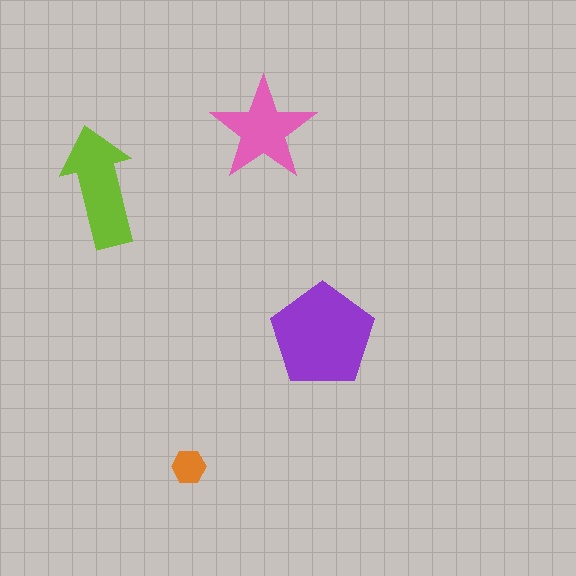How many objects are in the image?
There are 4 objects in the image.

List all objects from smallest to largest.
The orange hexagon, the pink star, the lime arrow, the purple pentagon.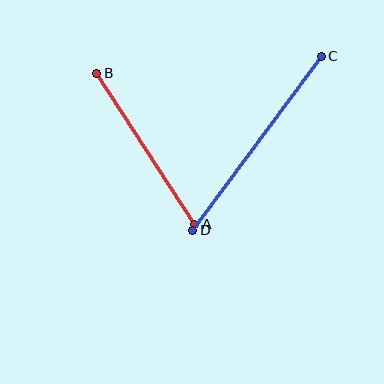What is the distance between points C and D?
The distance is approximately 216 pixels.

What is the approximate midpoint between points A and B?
The midpoint is at approximately (146, 149) pixels.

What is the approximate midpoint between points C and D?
The midpoint is at approximately (257, 143) pixels.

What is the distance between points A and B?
The distance is approximately 180 pixels.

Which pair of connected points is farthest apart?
Points C and D are farthest apart.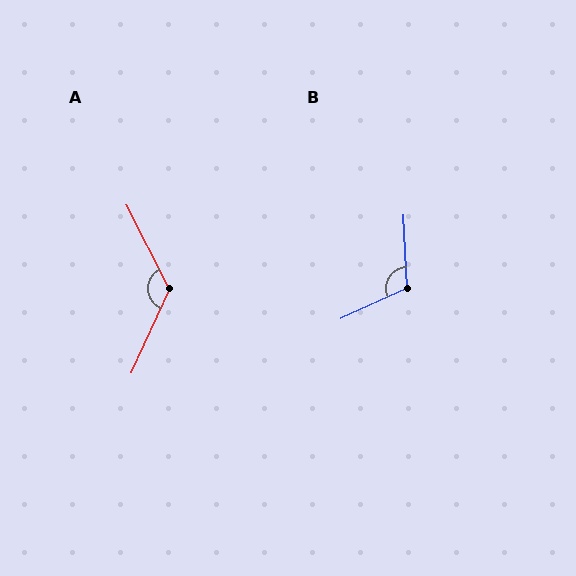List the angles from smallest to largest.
B (112°), A (128°).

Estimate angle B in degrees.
Approximately 112 degrees.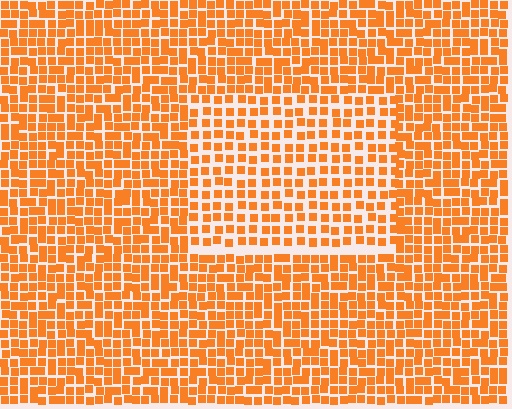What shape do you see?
I see a rectangle.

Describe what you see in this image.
The image contains small orange elements arranged at two different densities. A rectangle-shaped region is visible where the elements are less densely packed than the surrounding area.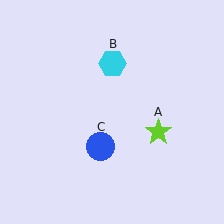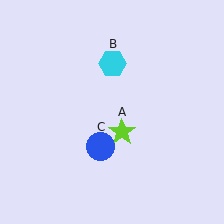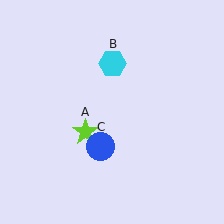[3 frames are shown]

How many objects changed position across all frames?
1 object changed position: lime star (object A).